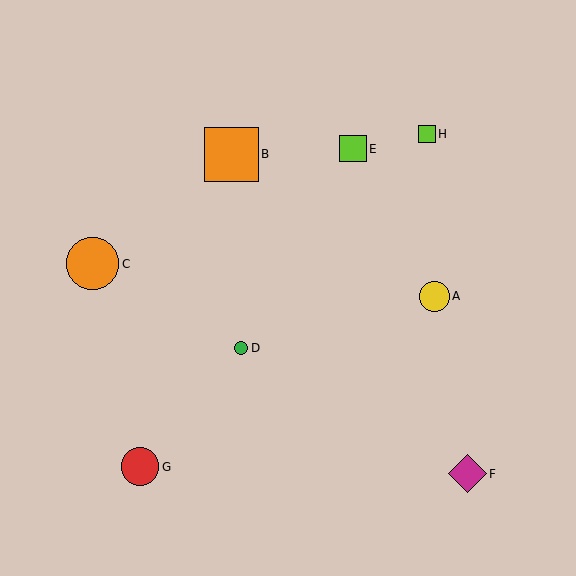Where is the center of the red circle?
The center of the red circle is at (140, 467).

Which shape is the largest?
The orange square (labeled B) is the largest.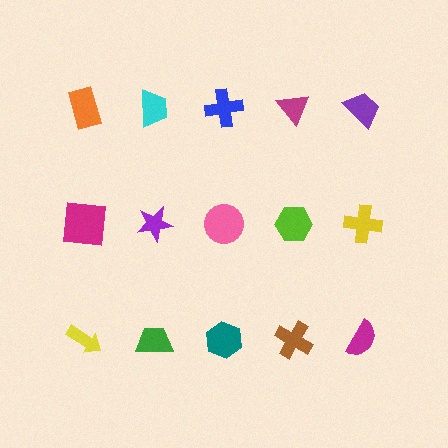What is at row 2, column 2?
A purple star.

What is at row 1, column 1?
An orange rectangle.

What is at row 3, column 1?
A yellow arrow.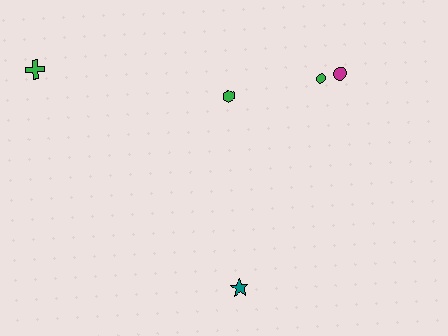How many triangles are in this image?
There are no triangles.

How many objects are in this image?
There are 5 objects.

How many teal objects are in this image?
There is 1 teal object.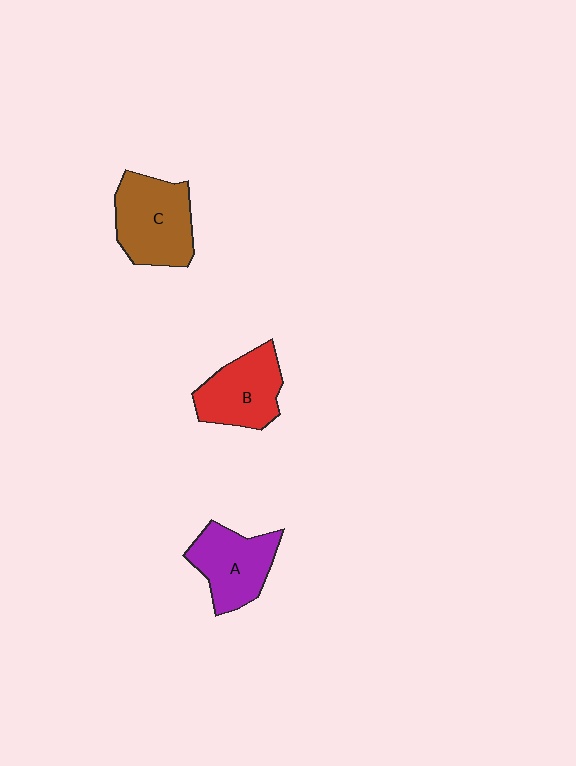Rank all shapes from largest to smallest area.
From largest to smallest: C (brown), B (red), A (purple).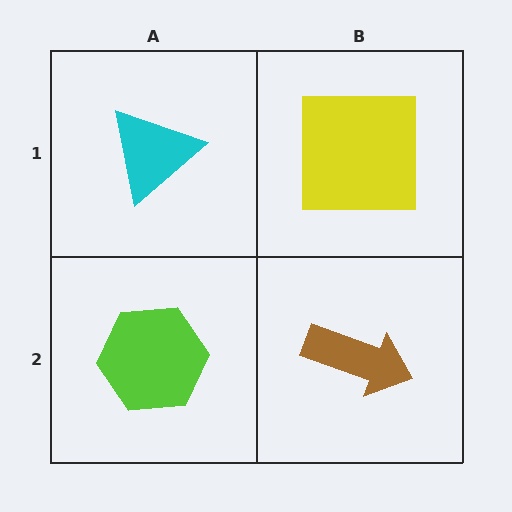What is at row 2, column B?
A brown arrow.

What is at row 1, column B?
A yellow square.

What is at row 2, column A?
A lime hexagon.